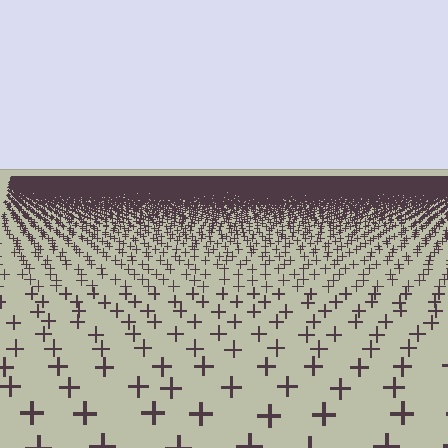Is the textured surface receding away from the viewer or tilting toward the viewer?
The surface is receding away from the viewer. Texture elements get smaller and denser toward the top.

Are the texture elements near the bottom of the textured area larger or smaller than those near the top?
Larger. Near the bottom, elements are closer to the viewer and appear at a bigger on-screen size.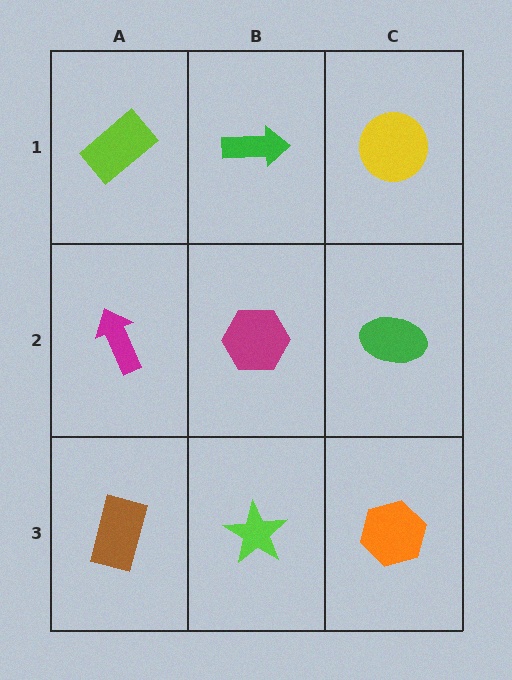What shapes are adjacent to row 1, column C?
A green ellipse (row 2, column C), a green arrow (row 1, column B).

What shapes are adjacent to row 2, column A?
A lime rectangle (row 1, column A), a brown rectangle (row 3, column A), a magenta hexagon (row 2, column B).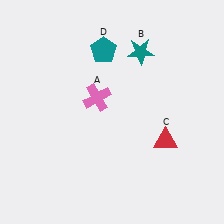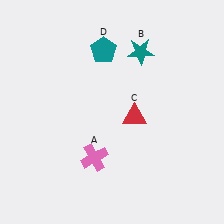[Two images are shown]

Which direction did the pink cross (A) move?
The pink cross (A) moved down.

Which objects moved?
The objects that moved are: the pink cross (A), the red triangle (C).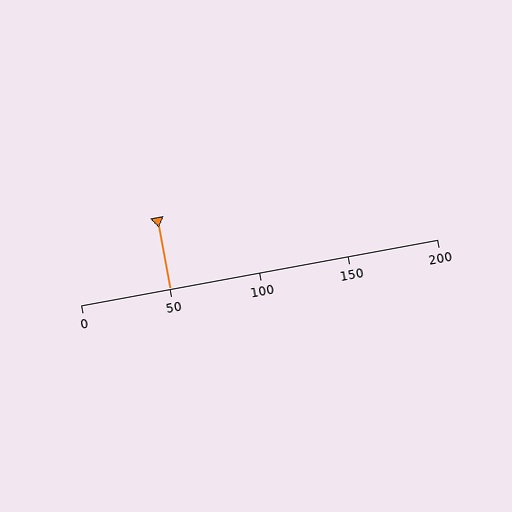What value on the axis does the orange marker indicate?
The marker indicates approximately 50.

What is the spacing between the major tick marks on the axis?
The major ticks are spaced 50 apart.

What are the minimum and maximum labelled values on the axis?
The axis runs from 0 to 200.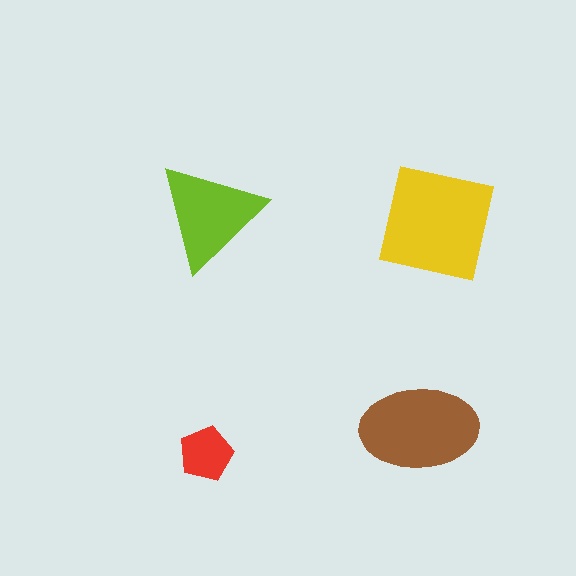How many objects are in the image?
There are 4 objects in the image.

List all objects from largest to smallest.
The yellow square, the brown ellipse, the lime triangle, the red pentagon.